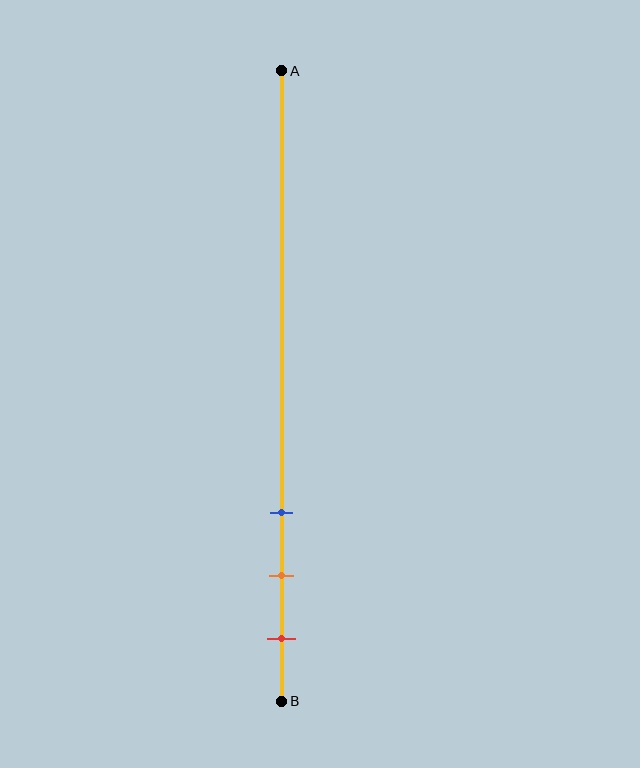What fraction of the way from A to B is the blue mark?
The blue mark is approximately 70% (0.7) of the way from A to B.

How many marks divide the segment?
There are 3 marks dividing the segment.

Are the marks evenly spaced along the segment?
Yes, the marks are approximately evenly spaced.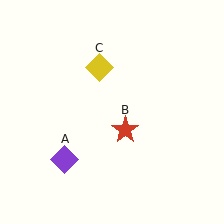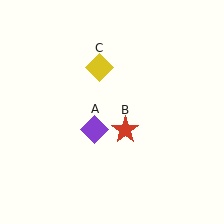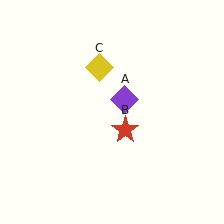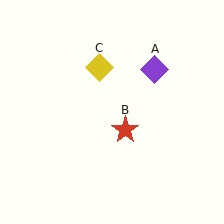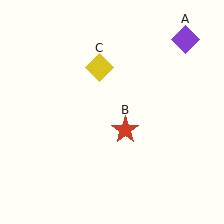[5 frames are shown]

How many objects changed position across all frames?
1 object changed position: purple diamond (object A).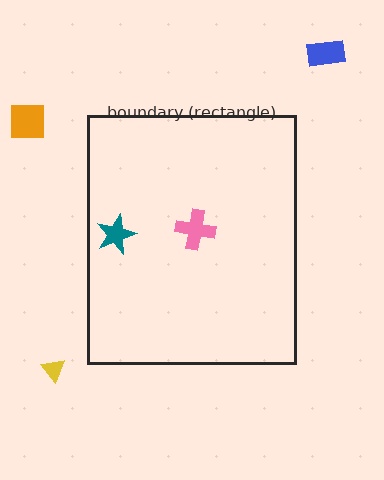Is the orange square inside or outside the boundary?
Outside.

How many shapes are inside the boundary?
2 inside, 3 outside.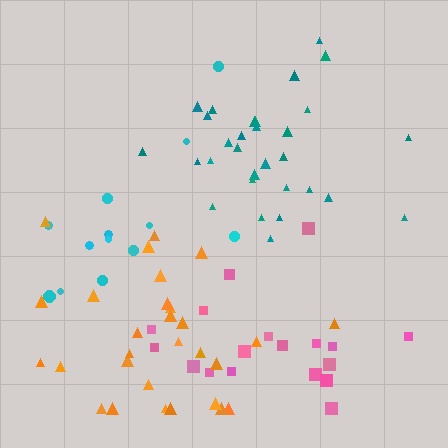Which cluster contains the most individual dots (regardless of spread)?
Teal (30).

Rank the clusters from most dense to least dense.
orange, teal, pink, cyan.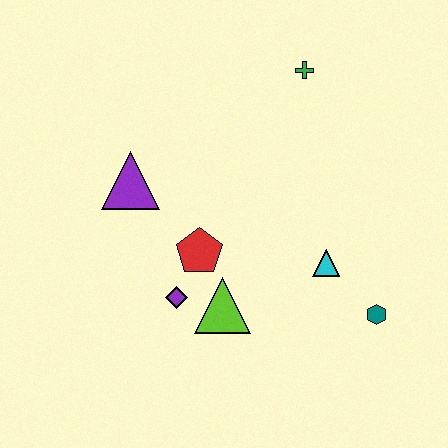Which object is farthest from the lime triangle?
The green cross is farthest from the lime triangle.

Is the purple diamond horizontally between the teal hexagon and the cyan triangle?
No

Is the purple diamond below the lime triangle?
No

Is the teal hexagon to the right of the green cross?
Yes